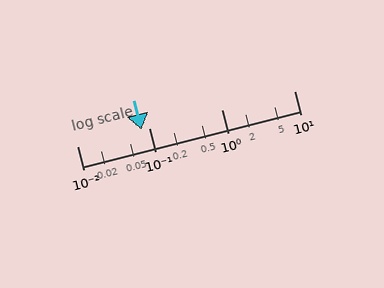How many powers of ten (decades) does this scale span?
The scale spans 3 decades, from 0.01 to 10.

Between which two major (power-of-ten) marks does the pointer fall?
The pointer is between 0.01 and 0.1.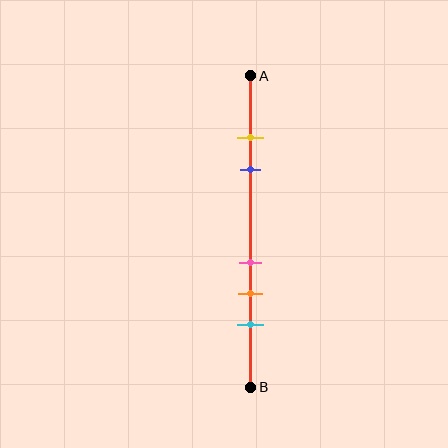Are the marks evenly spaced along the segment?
No, the marks are not evenly spaced.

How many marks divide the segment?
There are 5 marks dividing the segment.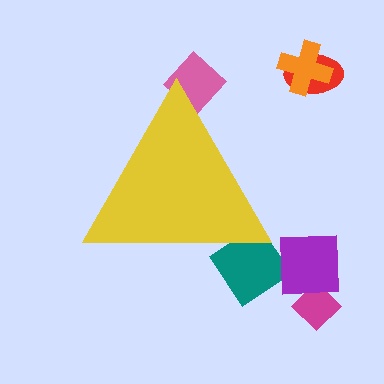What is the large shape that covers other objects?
A yellow triangle.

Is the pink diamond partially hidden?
Yes, the pink diamond is partially hidden behind the yellow triangle.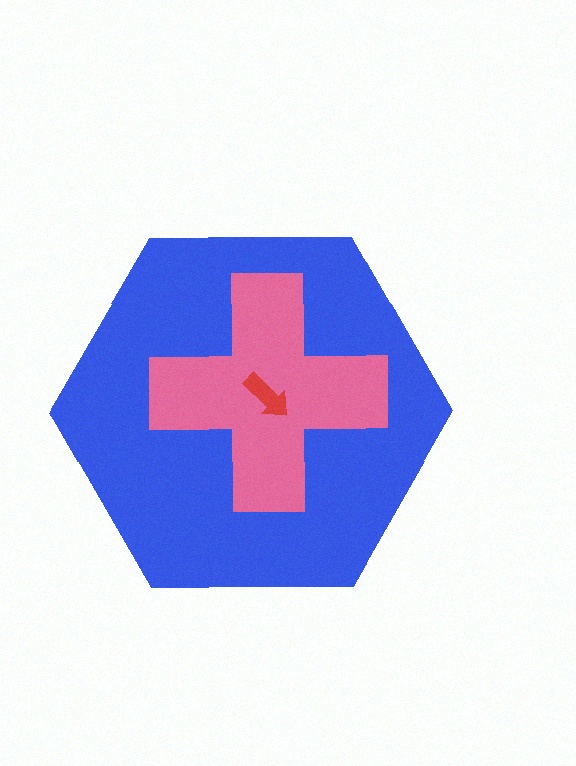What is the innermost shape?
The red arrow.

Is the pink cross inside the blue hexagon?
Yes.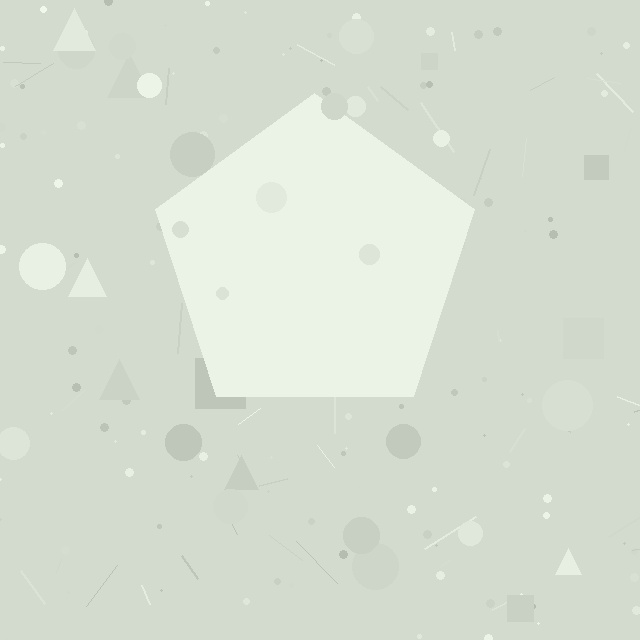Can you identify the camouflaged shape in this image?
The camouflaged shape is a pentagon.